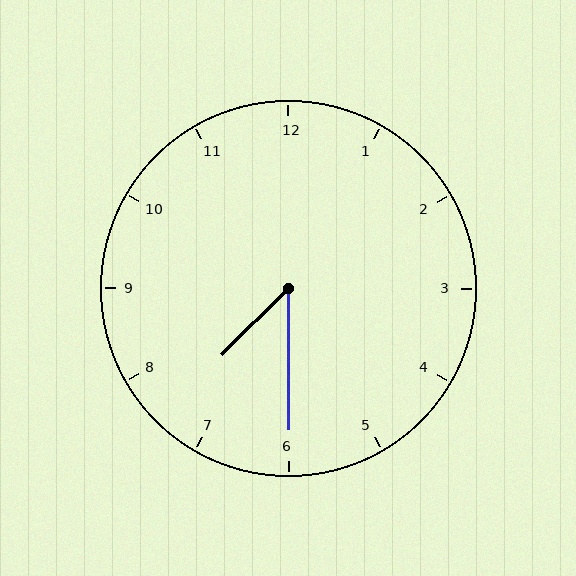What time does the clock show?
7:30.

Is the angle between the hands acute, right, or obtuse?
It is acute.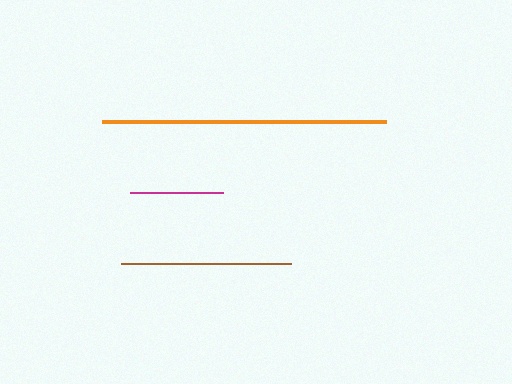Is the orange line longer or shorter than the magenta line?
The orange line is longer than the magenta line.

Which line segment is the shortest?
The magenta line is the shortest at approximately 93 pixels.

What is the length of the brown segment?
The brown segment is approximately 169 pixels long.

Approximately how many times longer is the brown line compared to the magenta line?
The brown line is approximately 1.8 times the length of the magenta line.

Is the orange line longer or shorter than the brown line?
The orange line is longer than the brown line.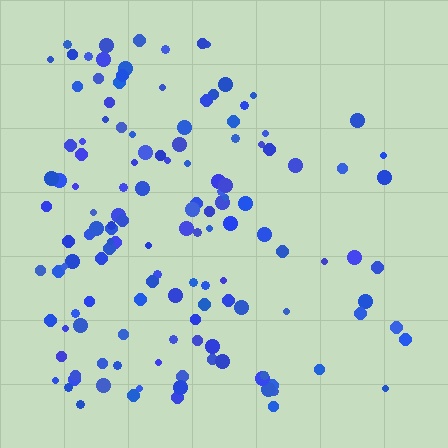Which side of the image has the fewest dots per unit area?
The right.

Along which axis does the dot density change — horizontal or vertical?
Horizontal.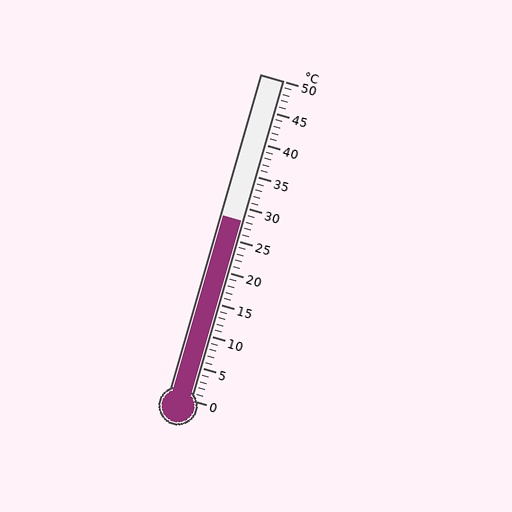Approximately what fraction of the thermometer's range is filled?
The thermometer is filled to approximately 55% of its range.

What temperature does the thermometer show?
The thermometer shows approximately 28°C.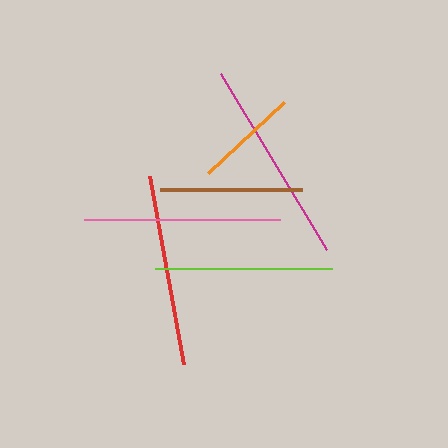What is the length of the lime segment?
The lime segment is approximately 176 pixels long.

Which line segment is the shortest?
The orange line is the shortest at approximately 104 pixels.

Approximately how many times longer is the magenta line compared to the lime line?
The magenta line is approximately 1.2 times the length of the lime line.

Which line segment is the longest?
The magenta line is the longest at approximately 205 pixels.